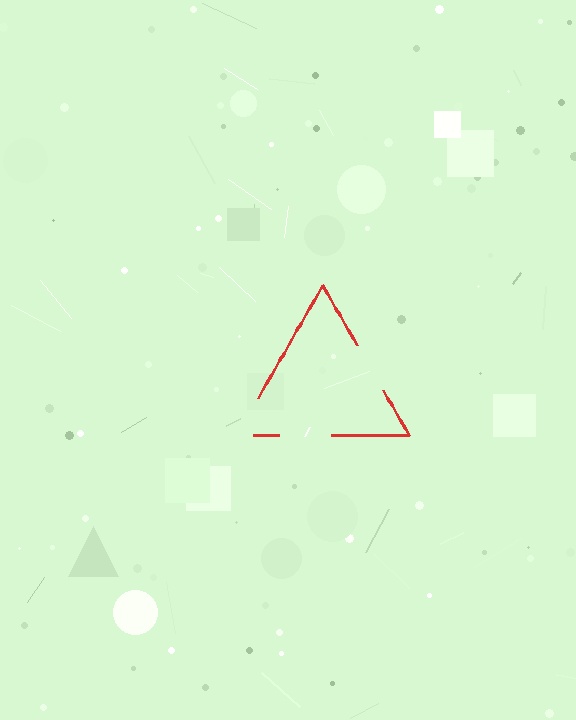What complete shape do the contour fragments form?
The contour fragments form a triangle.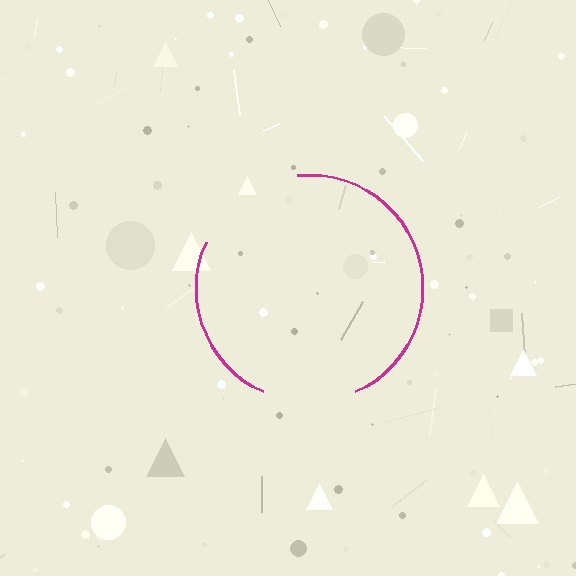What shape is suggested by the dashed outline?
The dashed outline suggests a circle.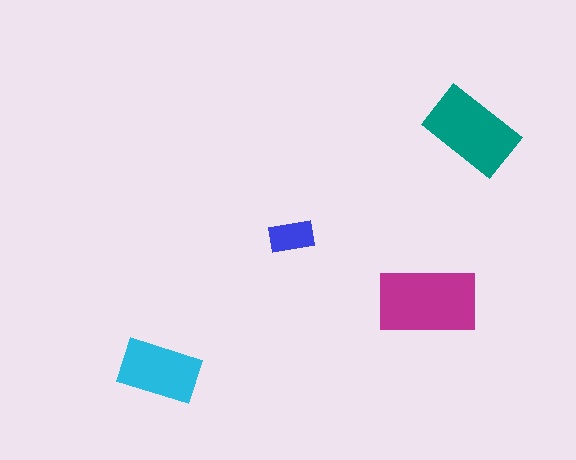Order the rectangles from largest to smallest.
the magenta one, the teal one, the cyan one, the blue one.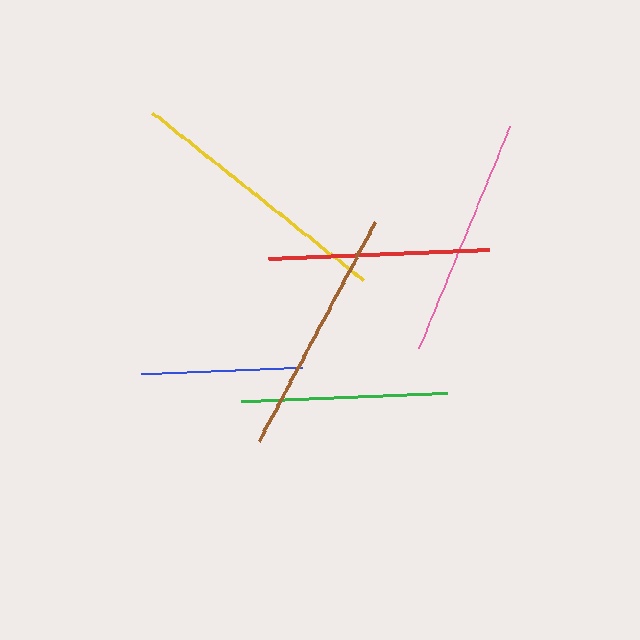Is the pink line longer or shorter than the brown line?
The brown line is longer than the pink line.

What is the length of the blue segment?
The blue segment is approximately 160 pixels long.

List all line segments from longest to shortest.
From longest to shortest: yellow, brown, pink, red, green, blue.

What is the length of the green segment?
The green segment is approximately 206 pixels long.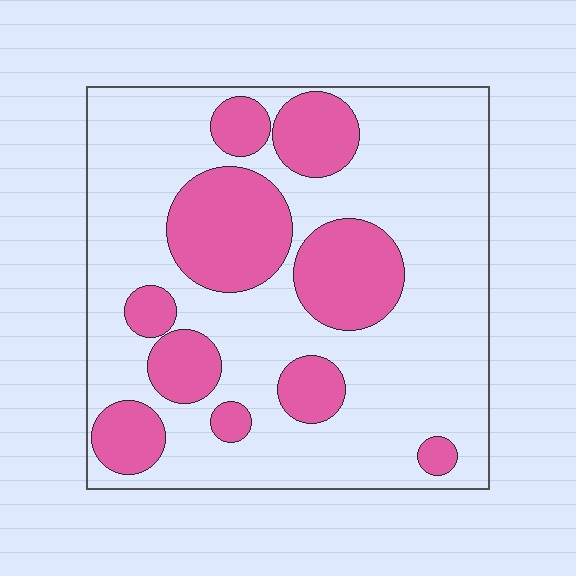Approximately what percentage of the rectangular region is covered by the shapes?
Approximately 30%.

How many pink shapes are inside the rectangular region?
10.